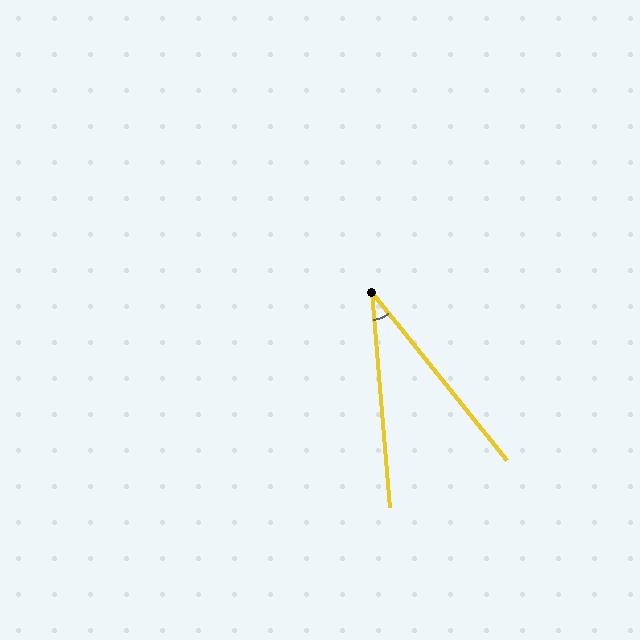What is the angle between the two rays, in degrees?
Approximately 34 degrees.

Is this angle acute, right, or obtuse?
It is acute.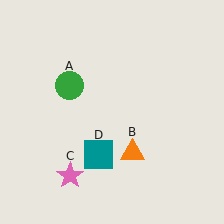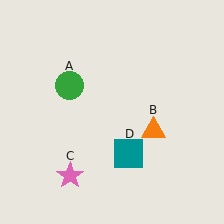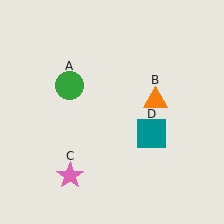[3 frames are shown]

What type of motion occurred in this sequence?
The orange triangle (object B), teal square (object D) rotated counterclockwise around the center of the scene.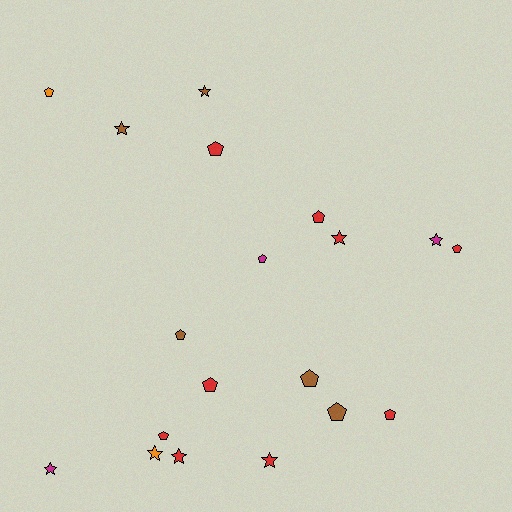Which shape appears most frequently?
Pentagon, with 11 objects.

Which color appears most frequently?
Red, with 9 objects.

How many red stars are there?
There are 3 red stars.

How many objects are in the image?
There are 19 objects.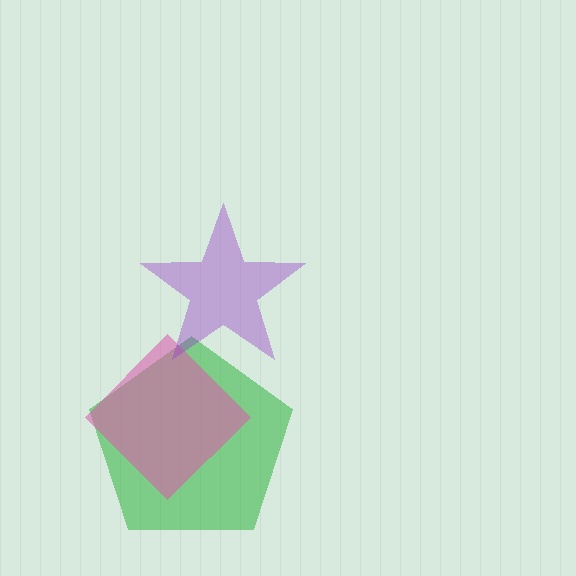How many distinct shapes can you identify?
There are 3 distinct shapes: a green pentagon, a pink diamond, a purple star.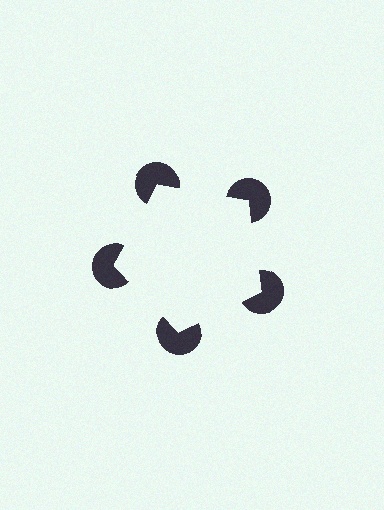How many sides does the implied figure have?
5 sides.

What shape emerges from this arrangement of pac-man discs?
An illusory pentagon — its edges are inferred from the aligned wedge cuts in the pac-man discs, not physically drawn.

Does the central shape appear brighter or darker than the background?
It typically appears slightly brighter than the background, even though no actual brightness change is drawn.